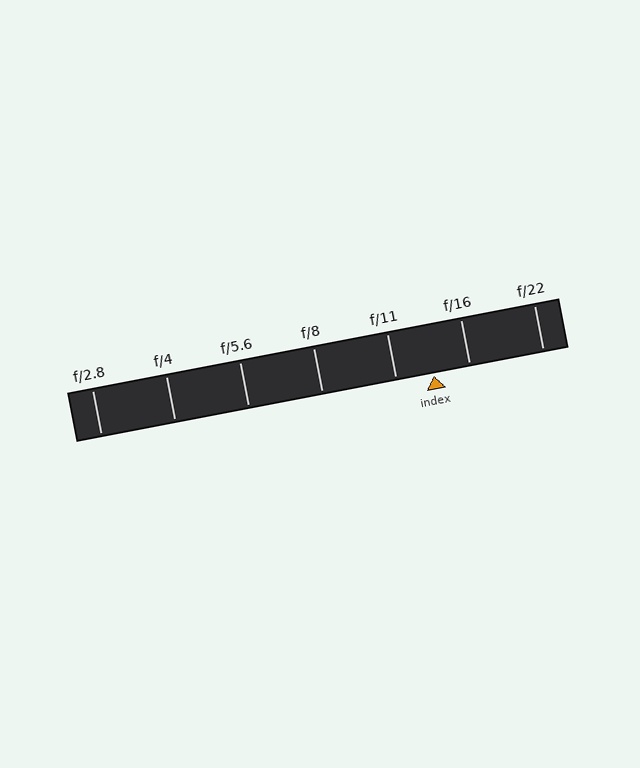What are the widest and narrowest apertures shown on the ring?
The widest aperture shown is f/2.8 and the narrowest is f/22.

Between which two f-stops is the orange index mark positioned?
The index mark is between f/11 and f/16.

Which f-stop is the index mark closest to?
The index mark is closest to f/16.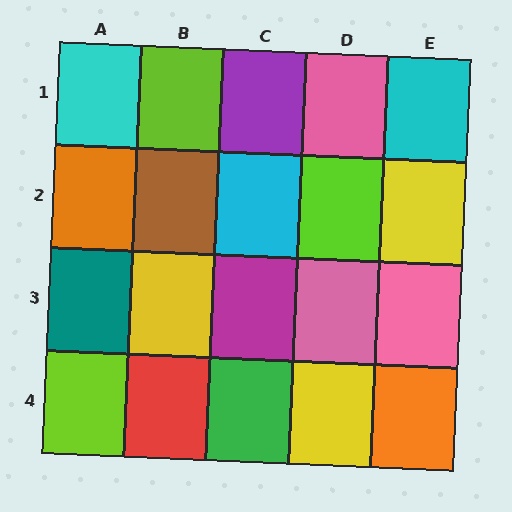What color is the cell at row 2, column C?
Cyan.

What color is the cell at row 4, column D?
Yellow.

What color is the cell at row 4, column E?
Orange.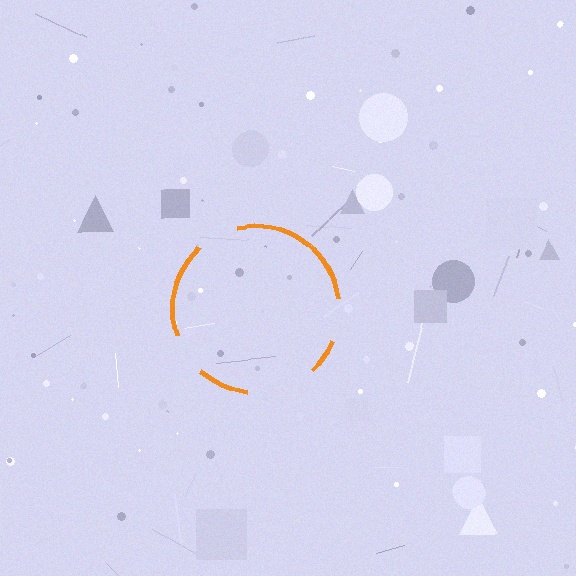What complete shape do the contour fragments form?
The contour fragments form a circle.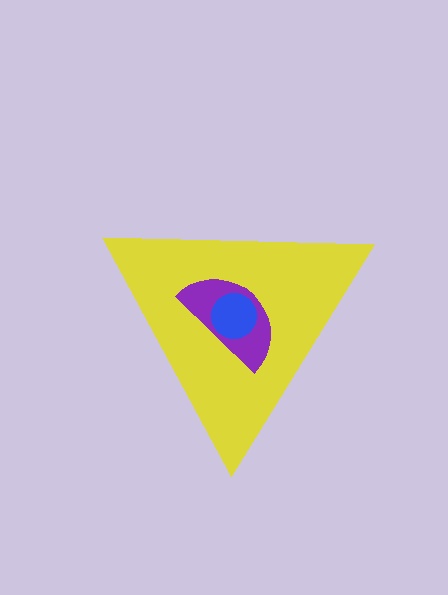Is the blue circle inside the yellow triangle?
Yes.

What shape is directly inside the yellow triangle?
The purple semicircle.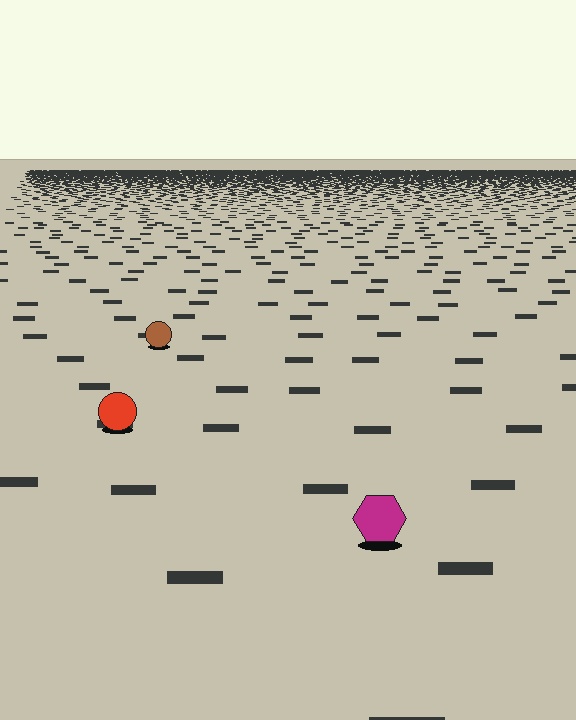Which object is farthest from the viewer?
The brown circle is farthest from the viewer. It appears smaller and the ground texture around it is denser.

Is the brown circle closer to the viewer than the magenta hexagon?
No. The magenta hexagon is closer — you can tell from the texture gradient: the ground texture is coarser near it.